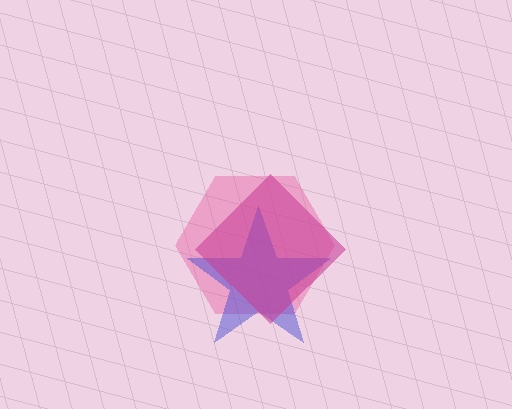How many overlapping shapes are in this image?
There are 3 overlapping shapes in the image.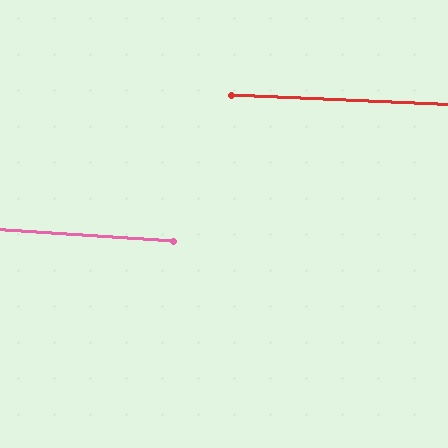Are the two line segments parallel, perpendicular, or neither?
Parallel — their directions differ by only 1.3°.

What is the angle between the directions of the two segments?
Approximately 1 degree.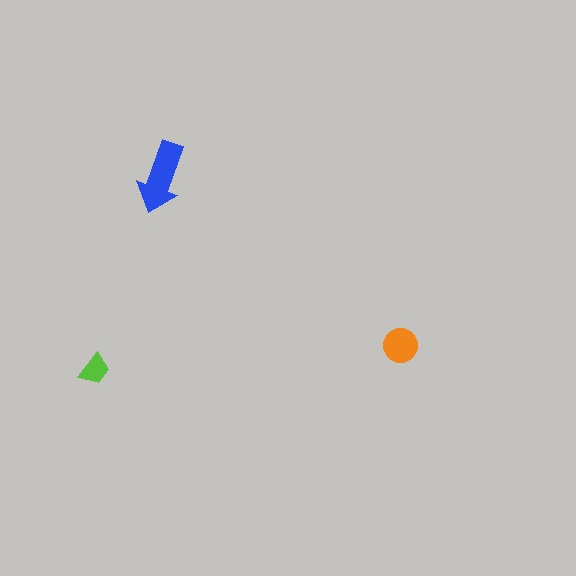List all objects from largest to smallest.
The blue arrow, the orange circle, the lime trapezoid.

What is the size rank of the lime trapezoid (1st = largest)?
3rd.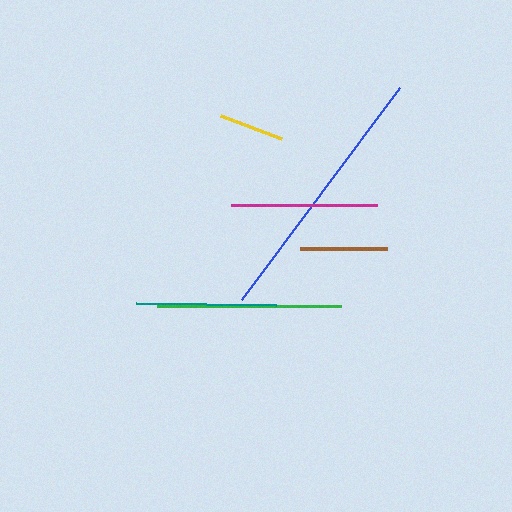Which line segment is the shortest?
The yellow line is the shortest at approximately 65 pixels.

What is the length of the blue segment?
The blue segment is approximately 265 pixels long.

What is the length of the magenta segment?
The magenta segment is approximately 146 pixels long.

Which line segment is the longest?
The blue line is the longest at approximately 265 pixels.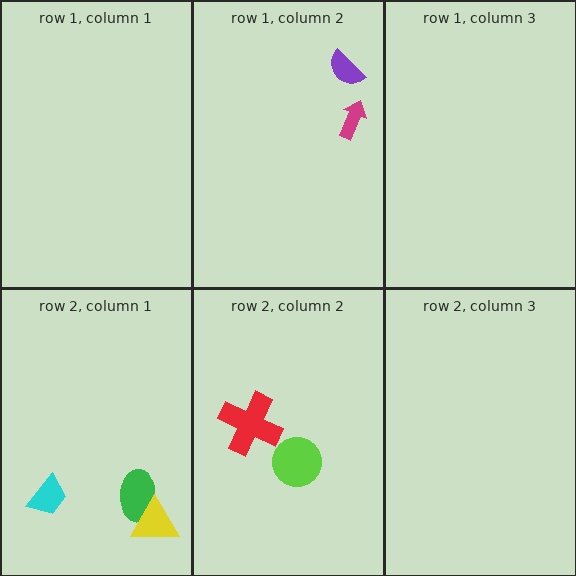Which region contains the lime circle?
The row 2, column 2 region.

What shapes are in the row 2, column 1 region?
The green ellipse, the cyan trapezoid, the yellow triangle.